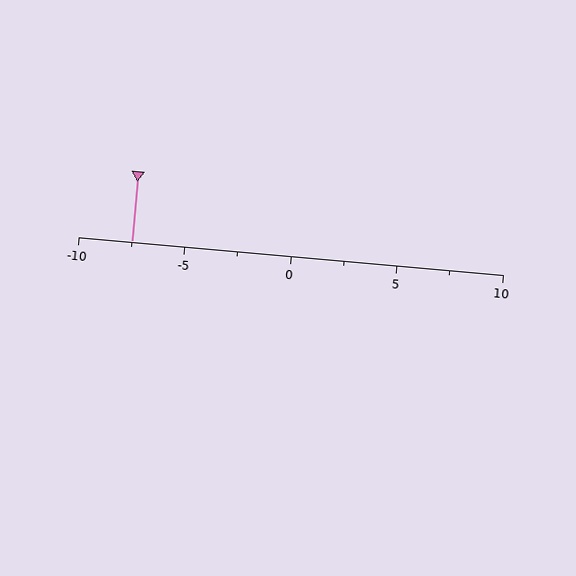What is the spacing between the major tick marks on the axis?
The major ticks are spaced 5 apart.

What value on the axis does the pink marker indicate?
The marker indicates approximately -7.5.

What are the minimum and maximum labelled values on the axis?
The axis runs from -10 to 10.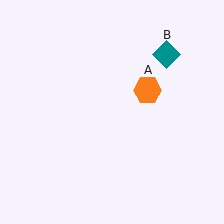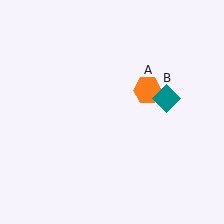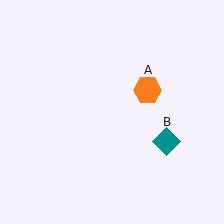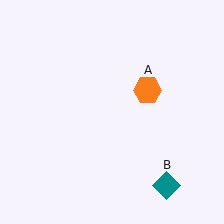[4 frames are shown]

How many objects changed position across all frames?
1 object changed position: teal diamond (object B).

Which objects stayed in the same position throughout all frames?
Orange hexagon (object A) remained stationary.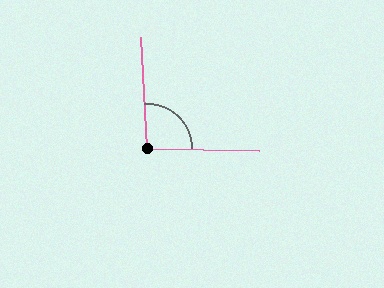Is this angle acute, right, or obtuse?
It is approximately a right angle.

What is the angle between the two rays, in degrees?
Approximately 94 degrees.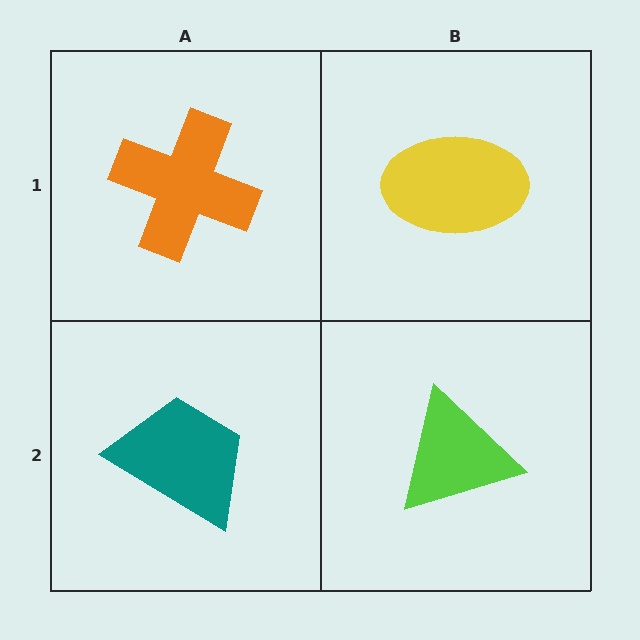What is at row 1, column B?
A yellow ellipse.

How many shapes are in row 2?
2 shapes.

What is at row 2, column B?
A lime triangle.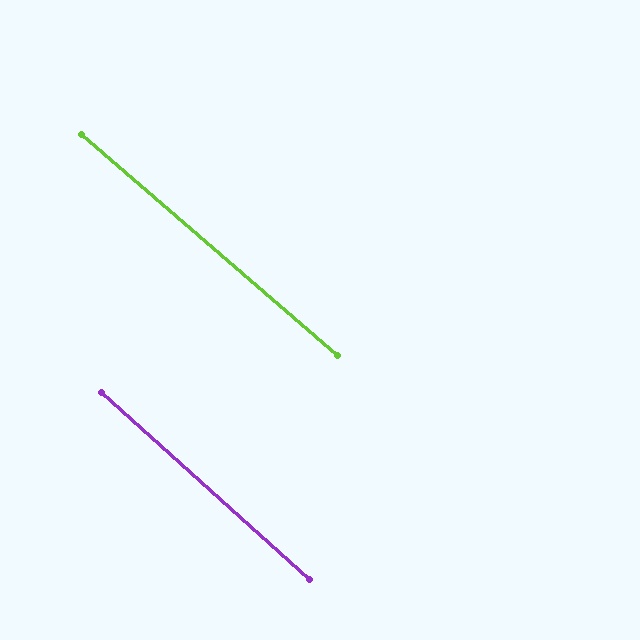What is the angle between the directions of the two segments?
Approximately 1 degree.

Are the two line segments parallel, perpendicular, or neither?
Parallel — their directions differ by only 1.2°.